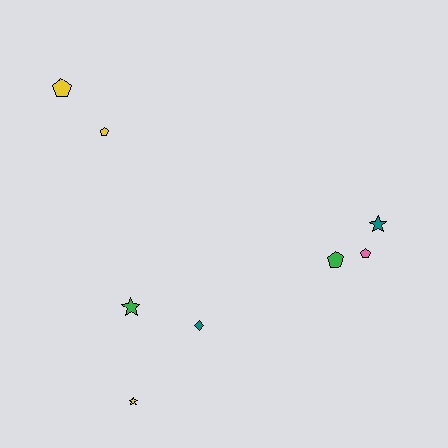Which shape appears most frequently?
Pentagon, with 4 objects.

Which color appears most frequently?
Yellow, with 3 objects.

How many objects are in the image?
There are 8 objects.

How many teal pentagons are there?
There are no teal pentagons.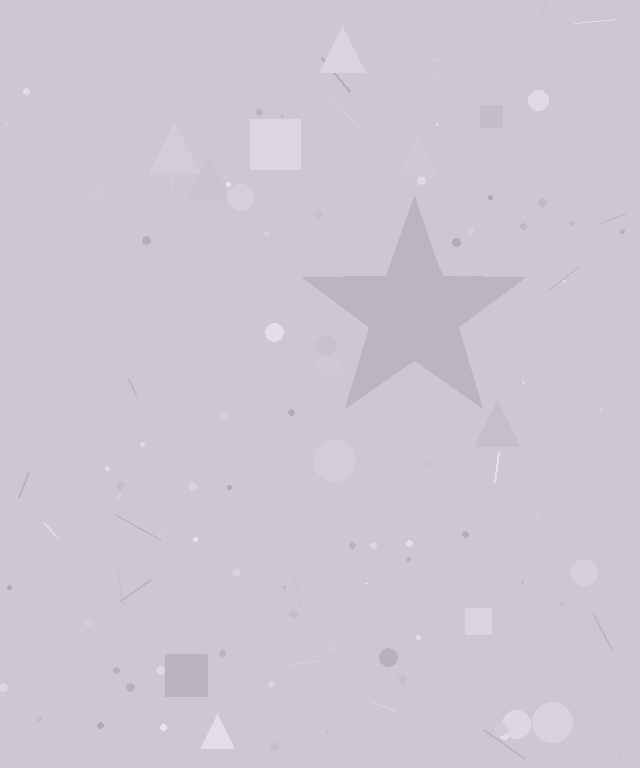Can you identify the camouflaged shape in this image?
The camouflaged shape is a star.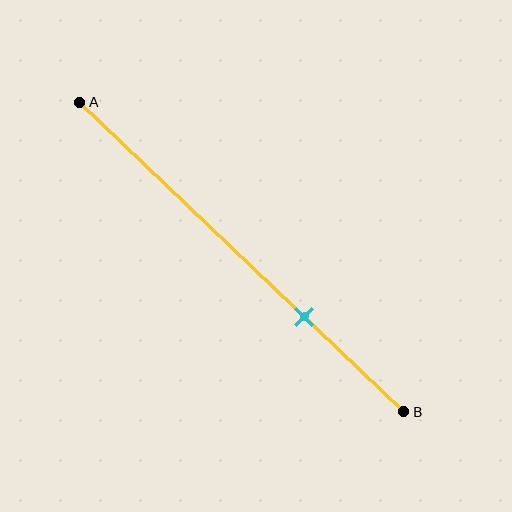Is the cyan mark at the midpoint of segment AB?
No, the mark is at about 70% from A, not at the 50% midpoint.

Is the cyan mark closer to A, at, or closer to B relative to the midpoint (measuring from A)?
The cyan mark is closer to point B than the midpoint of segment AB.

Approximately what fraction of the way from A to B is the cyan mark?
The cyan mark is approximately 70% of the way from A to B.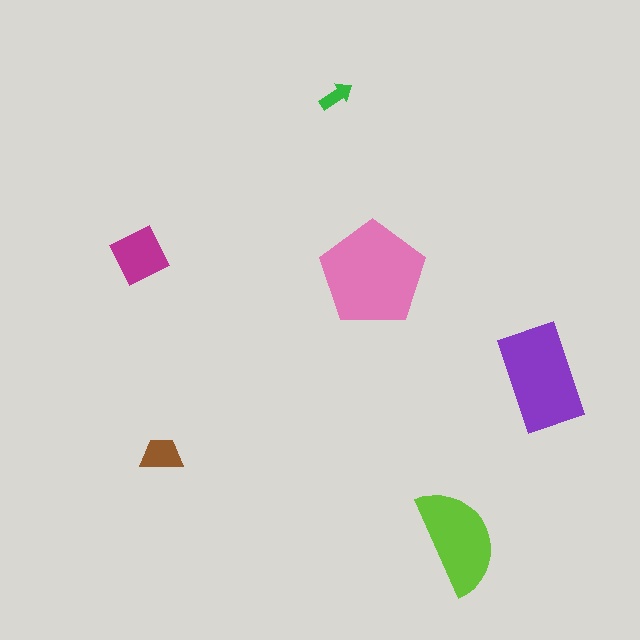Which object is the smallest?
The green arrow.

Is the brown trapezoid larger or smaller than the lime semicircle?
Smaller.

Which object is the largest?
The pink pentagon.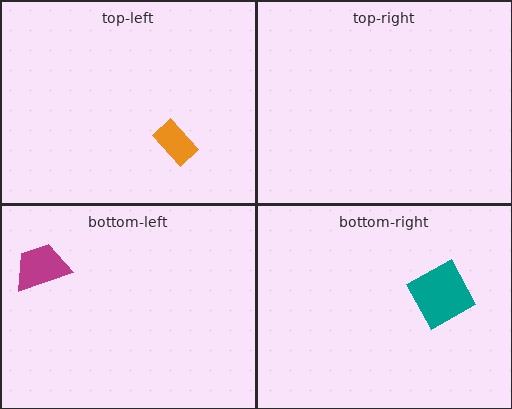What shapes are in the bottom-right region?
The teal square.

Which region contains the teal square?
The bottom-right region.